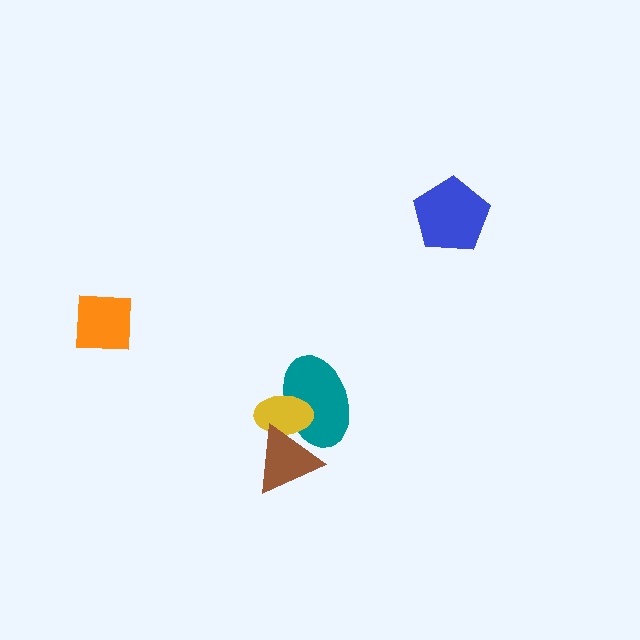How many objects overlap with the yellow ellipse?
2 objects overlap with the yellow ellipse.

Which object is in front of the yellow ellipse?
The brown triangle is in front of the yellow ellipse.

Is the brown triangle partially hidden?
No, no other shape covers it.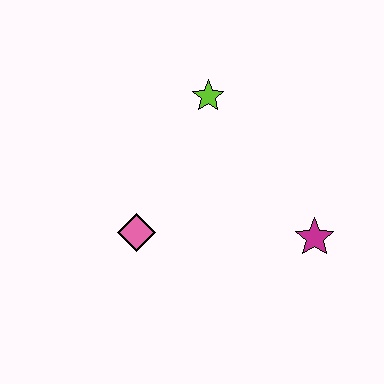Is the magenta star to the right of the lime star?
Yes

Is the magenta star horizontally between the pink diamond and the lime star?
No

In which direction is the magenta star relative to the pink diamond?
The magenta star is to the right of the pink diamond.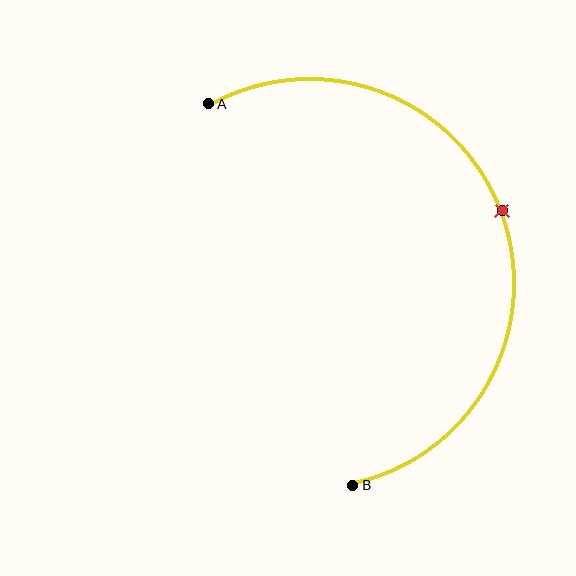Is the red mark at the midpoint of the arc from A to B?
Yes. The red mark lies on the arc at equal arc-length from both A and B — it is the arc midpoint.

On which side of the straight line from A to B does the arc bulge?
The arc bulges to the right of the straight line connecting A and B.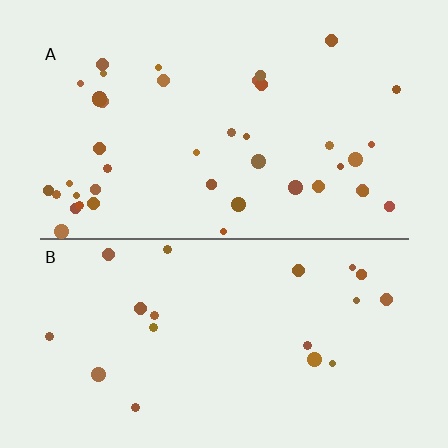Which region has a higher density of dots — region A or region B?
A (the top).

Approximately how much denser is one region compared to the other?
Approximately 2.1× — region A over region B.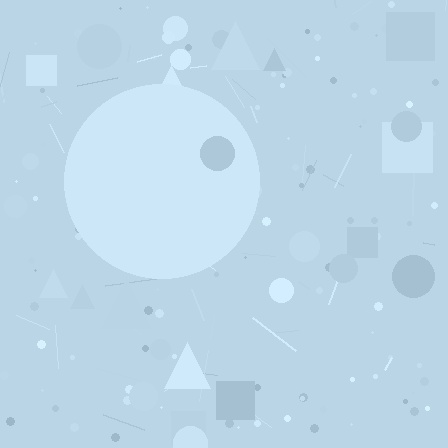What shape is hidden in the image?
A circle is hidden in the image.